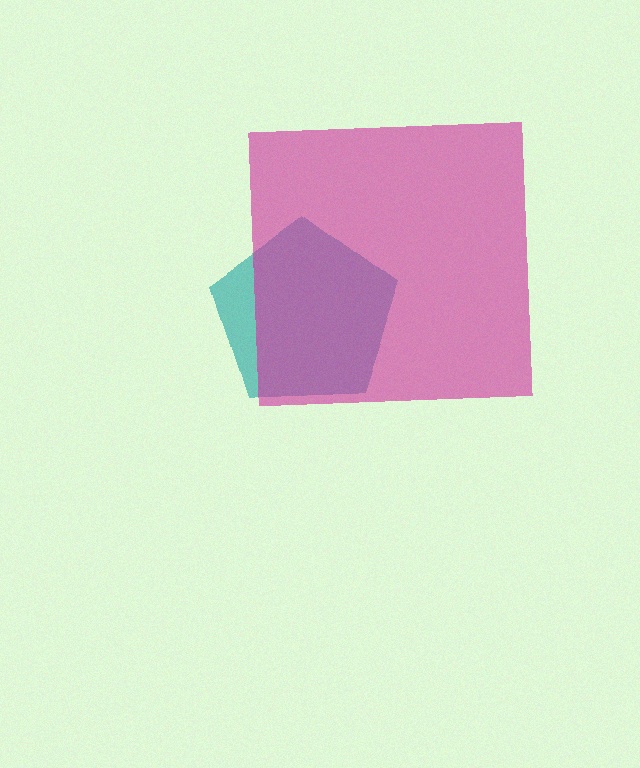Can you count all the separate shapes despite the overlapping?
Yes, there are 2 separate shapes.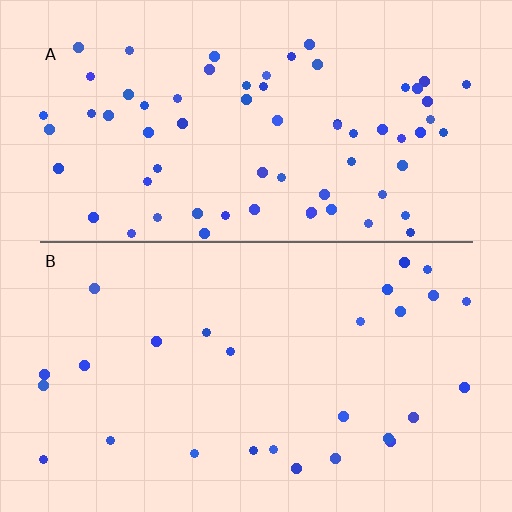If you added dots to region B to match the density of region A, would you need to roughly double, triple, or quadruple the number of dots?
Approximately triple.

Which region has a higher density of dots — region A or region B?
A (the top).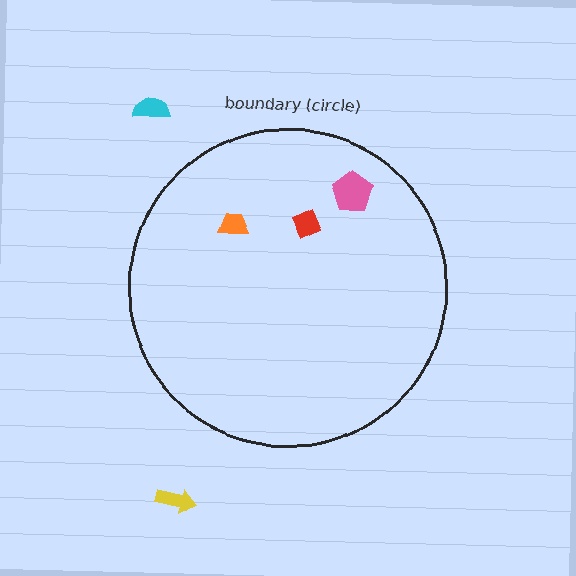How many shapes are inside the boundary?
3 inside, 2 outside.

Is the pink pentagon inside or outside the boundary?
Inside.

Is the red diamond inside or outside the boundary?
Inside.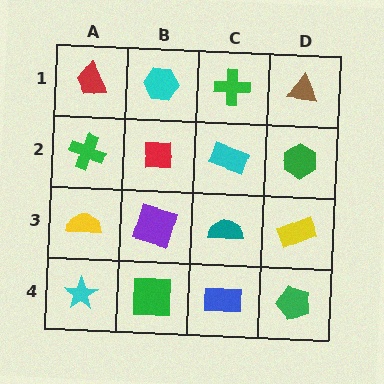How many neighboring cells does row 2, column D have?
3.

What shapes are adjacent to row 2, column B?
A cyan hexagon (row 1, column B), a purple square (row 3, column B), a green cross (row 2, column A), a cyan rectangle (row 2, column C).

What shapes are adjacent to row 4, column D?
A yellow rectangle (row 3, column D), a blue rectangle (row 4, column C).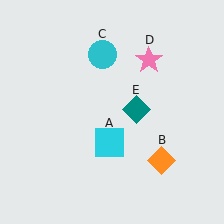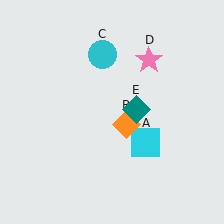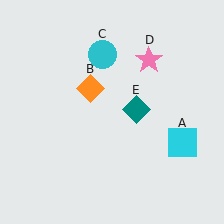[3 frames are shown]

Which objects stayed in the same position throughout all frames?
Cyan circle (object C) and pink star (object D) and teal diamond (object E) remained stationary.